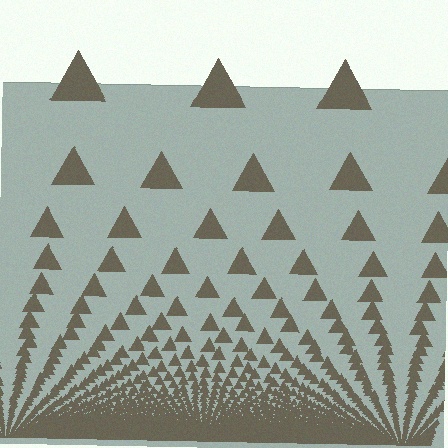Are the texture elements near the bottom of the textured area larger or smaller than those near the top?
Smaller. The gradient is inverted — elements near the bottom are smaller and denser.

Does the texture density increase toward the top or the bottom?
Density increases toward the bottom.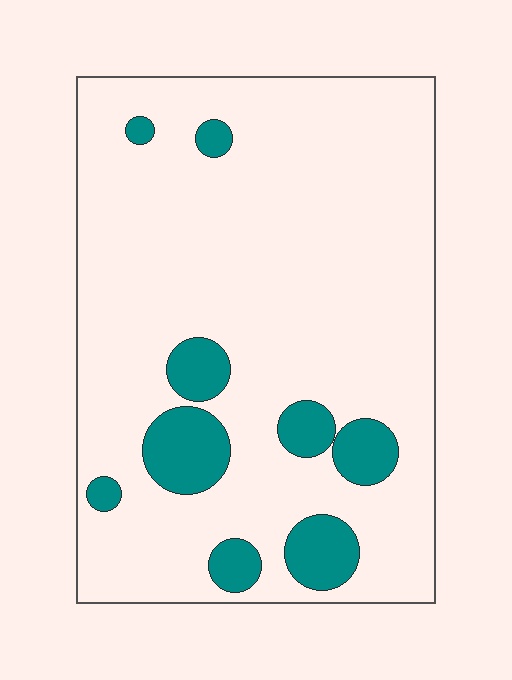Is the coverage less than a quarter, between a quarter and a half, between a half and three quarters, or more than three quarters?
Less than a quarter.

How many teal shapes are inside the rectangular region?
9.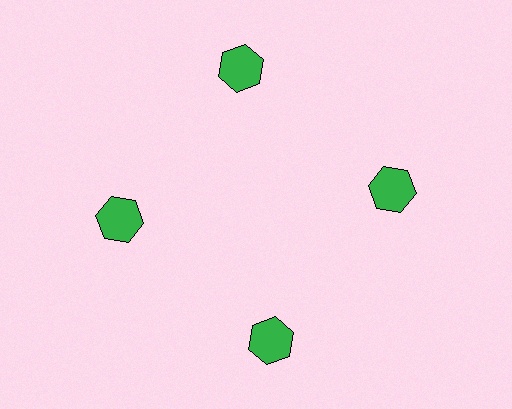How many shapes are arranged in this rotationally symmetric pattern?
There are 4 shapes, arranged in 4 groups of 1.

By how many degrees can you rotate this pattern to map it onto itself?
The pattern maps onto itself every 90 degrees of rotation.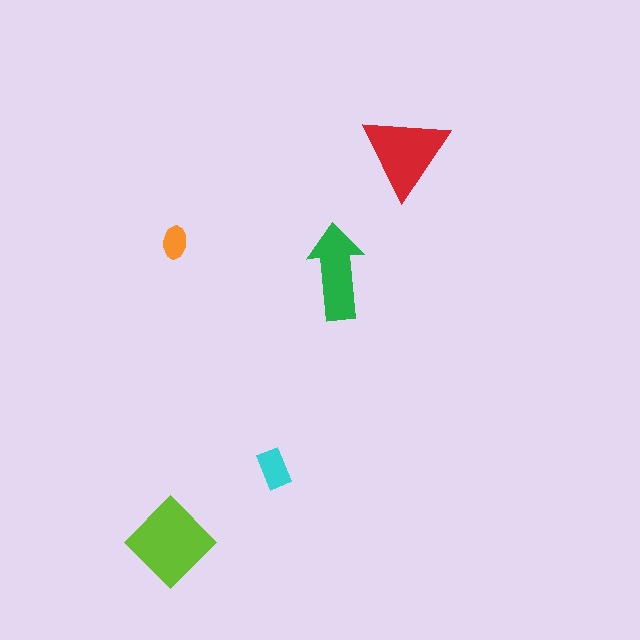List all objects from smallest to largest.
The orange ellipse, the cyan rectangle, the green arrow, the red triangle, the lime diamond.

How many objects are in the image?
There are 5 objects in the image.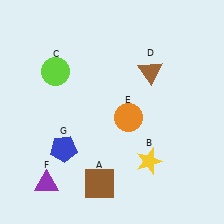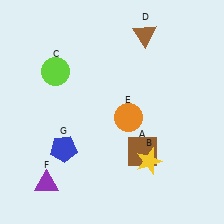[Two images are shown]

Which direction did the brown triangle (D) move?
The brown triangle (D) moved up.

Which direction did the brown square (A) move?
The brown square (A) moved right.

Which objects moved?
The objects that moved are: the brown square (A), the brown triangle (D).